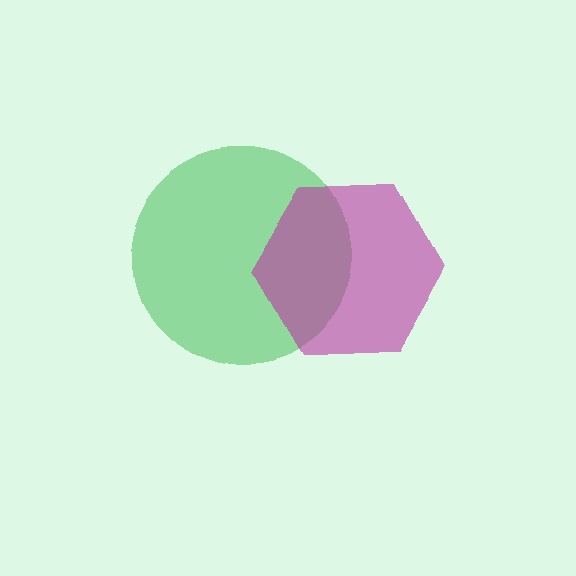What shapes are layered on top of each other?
The layered shapes are: a green circle, a magenta hexagon.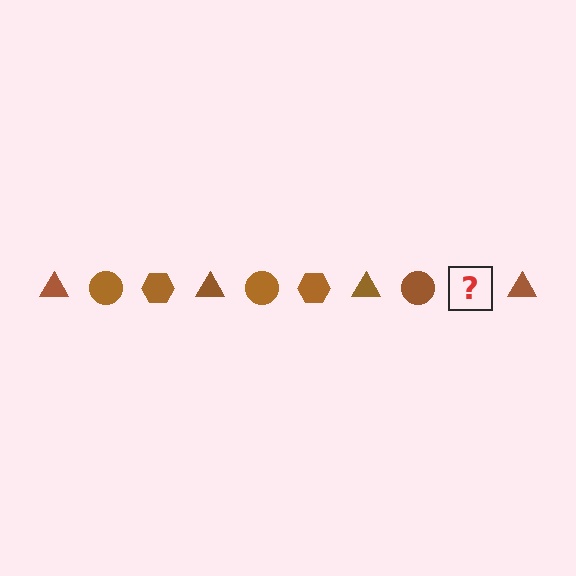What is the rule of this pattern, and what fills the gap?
The rule is that the pattern cycles through triangle, circle, hexagon shapes in brown. The gap should be filled with a brown hexagon.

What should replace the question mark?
The question mark should be replaced with a brown hexagon.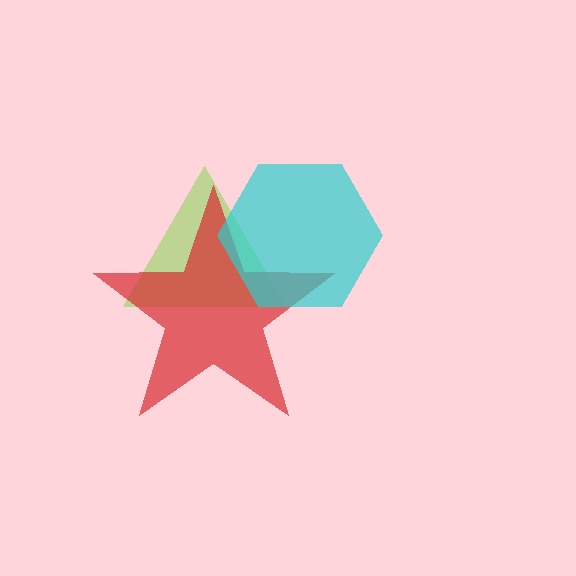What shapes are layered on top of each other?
The layered shapes are: a lime triangle, a red star, a cyan hexagon.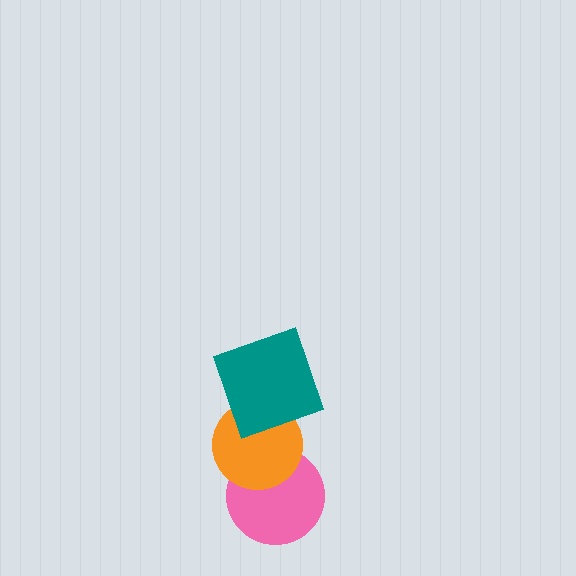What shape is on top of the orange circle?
The teal square is on top of the orange circle.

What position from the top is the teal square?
The teal square is 1st from the top.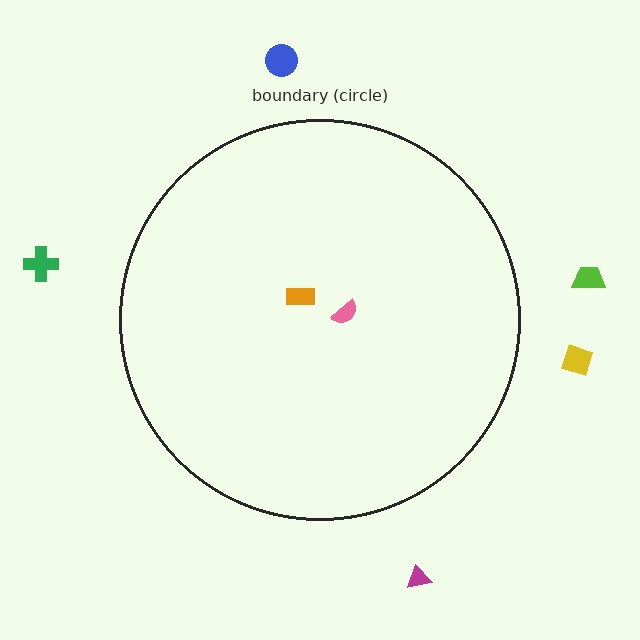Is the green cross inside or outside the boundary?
Outside.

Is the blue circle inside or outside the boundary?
Outside.